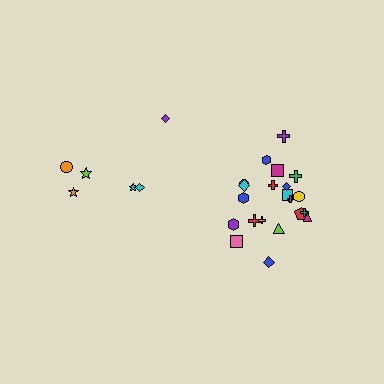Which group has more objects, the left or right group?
The right group.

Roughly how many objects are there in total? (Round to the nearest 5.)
Roughly 30 objects in total.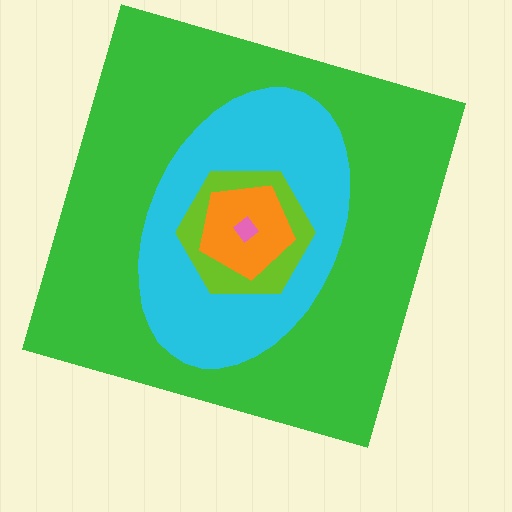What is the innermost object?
The pink diamond.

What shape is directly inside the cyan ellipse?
The lime hexagon.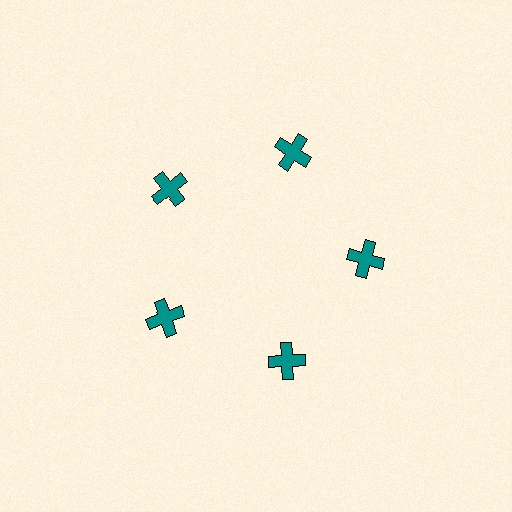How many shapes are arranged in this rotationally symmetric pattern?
There are 5 shapes, arranged in 5 groups of 1.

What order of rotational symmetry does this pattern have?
This pattern has 5-fold rotational symmetry.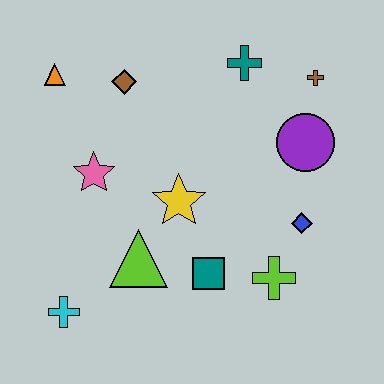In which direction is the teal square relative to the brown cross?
The teal square is below the brown cross.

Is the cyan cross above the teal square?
No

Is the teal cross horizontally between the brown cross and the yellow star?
Yes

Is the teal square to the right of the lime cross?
No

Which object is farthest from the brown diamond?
The lime cross is farthest from the brown diamond.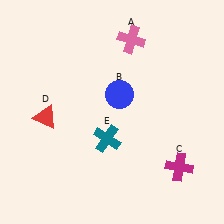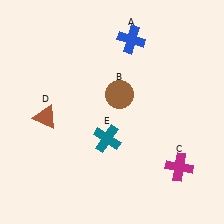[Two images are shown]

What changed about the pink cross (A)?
In Image 1, A is pink. In Image 2, it changed to blue.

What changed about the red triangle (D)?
In Image 1, D is red. In Image 2, it changed to brown.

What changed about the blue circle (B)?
In Image 1, B is blue. In Image 2, it changed to brown.